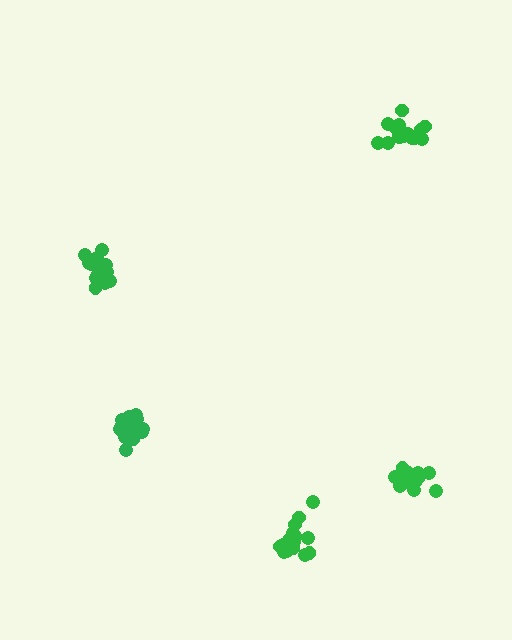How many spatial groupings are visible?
There are 5 spatial groupings.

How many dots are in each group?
Group 1: 15 dots, Group 2: 18 dots, Group 3: 18 dots, Group 4: 15 dots, Group 5: 16 dots (82 total).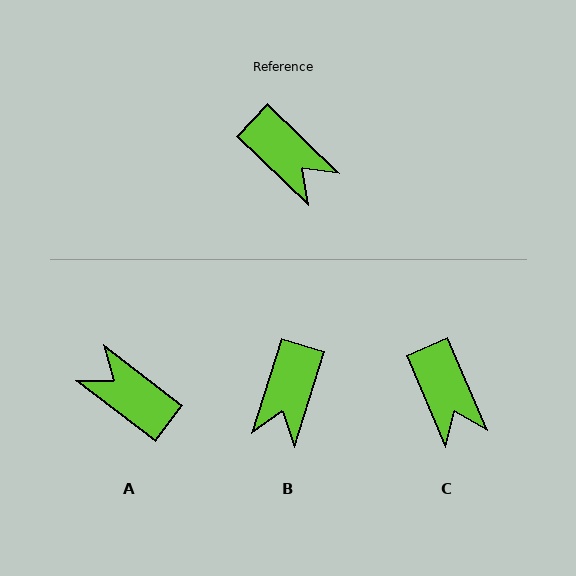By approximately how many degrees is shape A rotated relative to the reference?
Approximately 174 degrees clockwise.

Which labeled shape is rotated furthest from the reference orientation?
A, about 174 degrees away.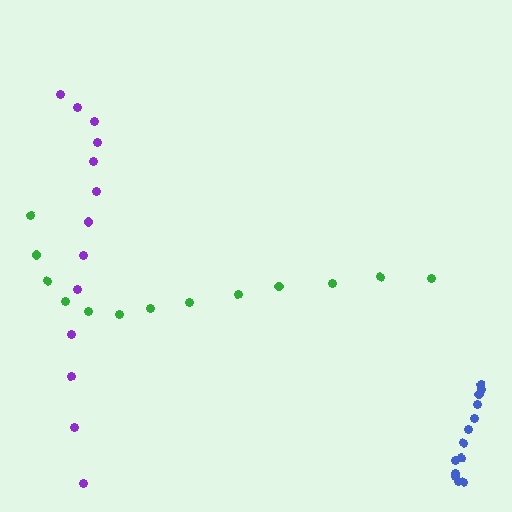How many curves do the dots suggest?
There are 3 distinct paths.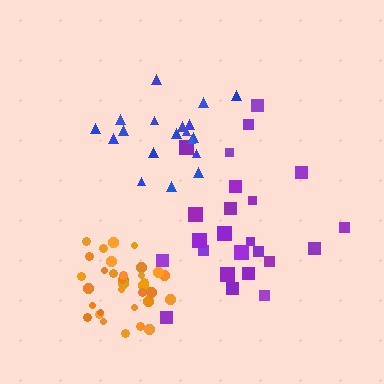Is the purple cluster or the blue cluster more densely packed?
Blue.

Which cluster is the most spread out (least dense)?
Purple.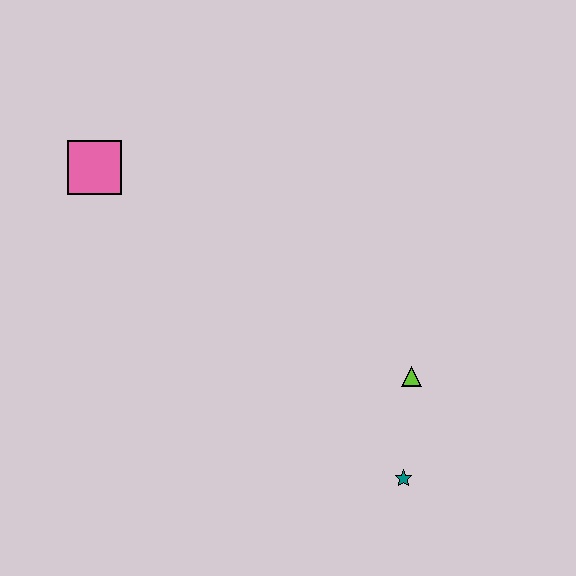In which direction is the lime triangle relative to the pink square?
The lime triangle is to the right of the pink square.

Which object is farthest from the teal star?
The pink square is farthest from the teal star.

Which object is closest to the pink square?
The lime triangle is closest to the pink square.